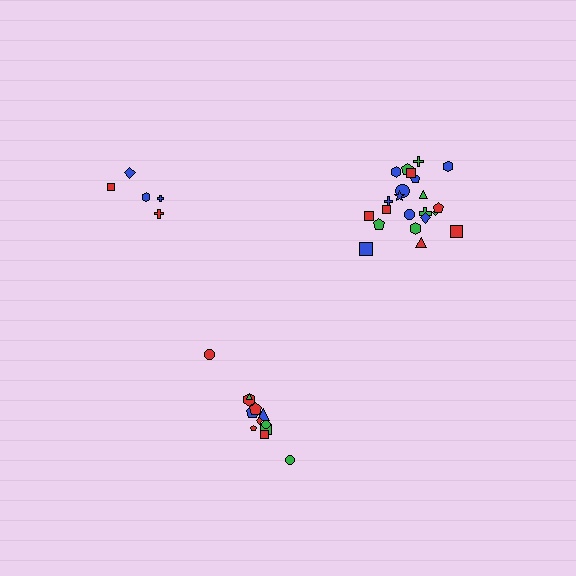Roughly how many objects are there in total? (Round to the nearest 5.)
Roughly 40 objects in total.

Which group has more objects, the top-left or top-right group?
The top-right group.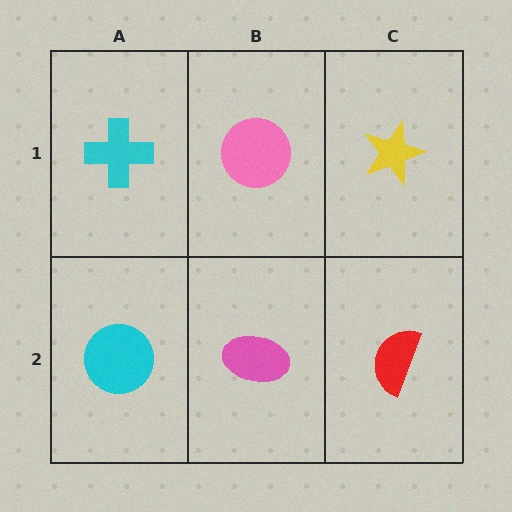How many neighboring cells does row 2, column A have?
2.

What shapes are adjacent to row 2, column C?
A yellow star (row 1, column C), a pink ellipse (row 2, column B).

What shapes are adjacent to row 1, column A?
A cyan circle (row 2, column A), a pink circle (row 1, column B).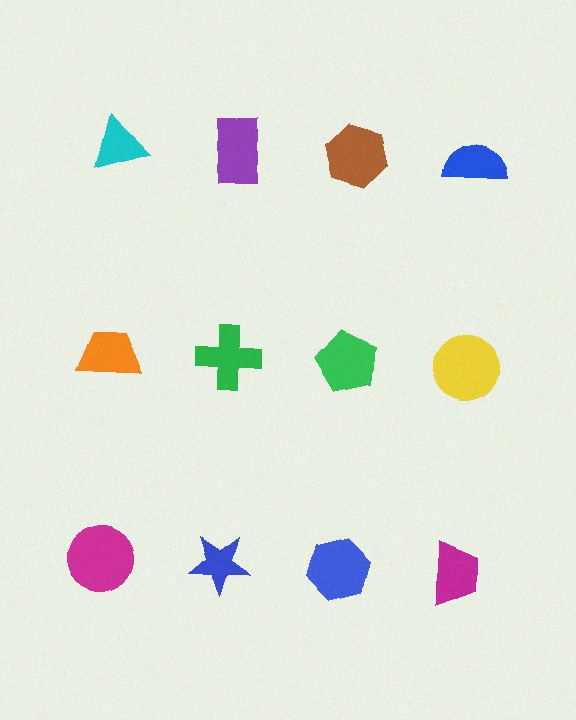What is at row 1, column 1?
A cyan triangle.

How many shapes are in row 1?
4 shapes.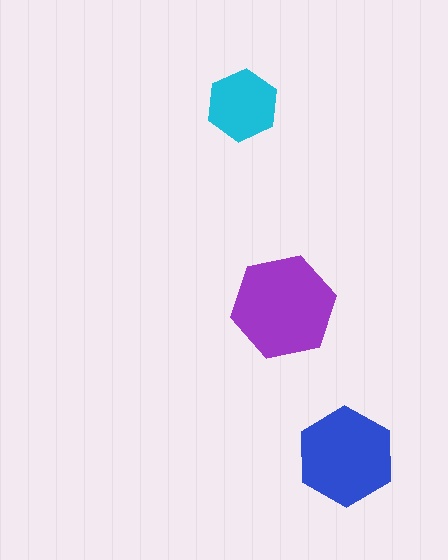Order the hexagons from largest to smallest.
the purple one, the blue one, the cyan one.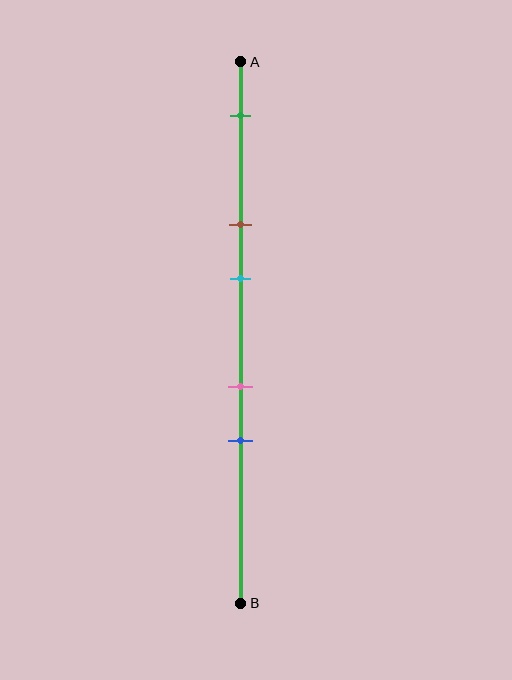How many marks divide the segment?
There are 5 marks dividing the segment.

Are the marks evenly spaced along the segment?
No, the marks are not evenly spaced.